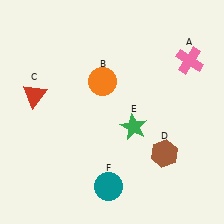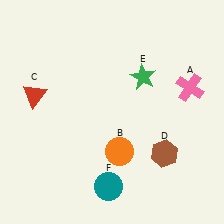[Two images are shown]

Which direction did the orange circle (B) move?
The orange circle (B) moved down.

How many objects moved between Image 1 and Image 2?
3 objects moved between the two images.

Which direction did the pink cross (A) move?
The pink cross (A) moved down.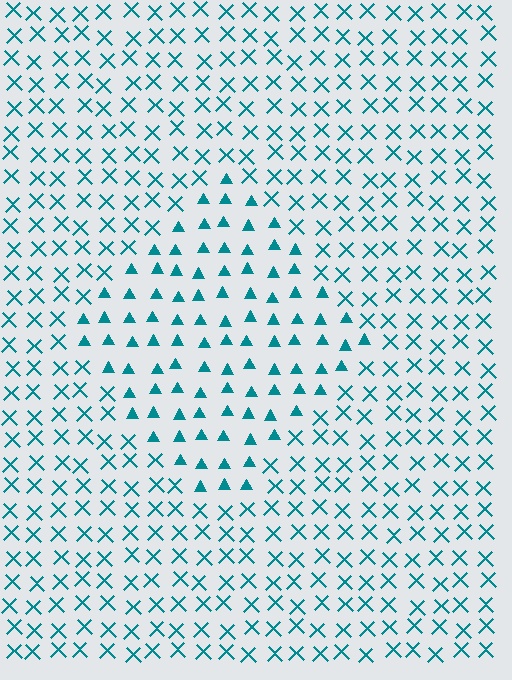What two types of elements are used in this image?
The image uses triangles inside the diamond region and X marks outside it.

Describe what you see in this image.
The image is filled with small teal elements arranged in a uniform grid. A diamond-shaped region contains triangles, while the surrounding area contains X marks. The boundary is defined purely by the change in element shape.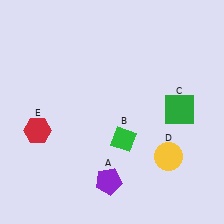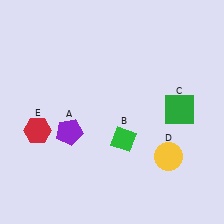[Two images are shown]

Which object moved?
The purple pentagon (A) moved up.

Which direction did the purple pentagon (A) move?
The purple pentagon (A) moved up.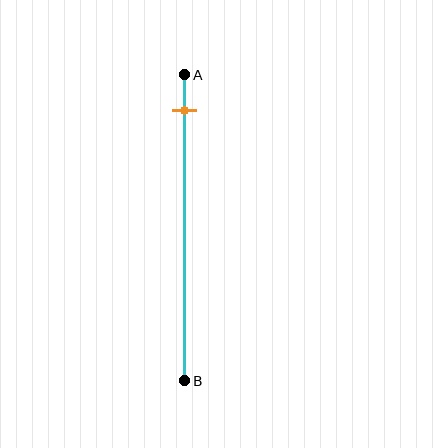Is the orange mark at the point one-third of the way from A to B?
No, the mark is at about 10% from A, not at the 33% one-third point.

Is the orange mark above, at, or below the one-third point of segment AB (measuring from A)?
The orange mark is above the one-third point of segment AB.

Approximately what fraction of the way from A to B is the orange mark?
The orange mark is approximately 10% of the way from A to B.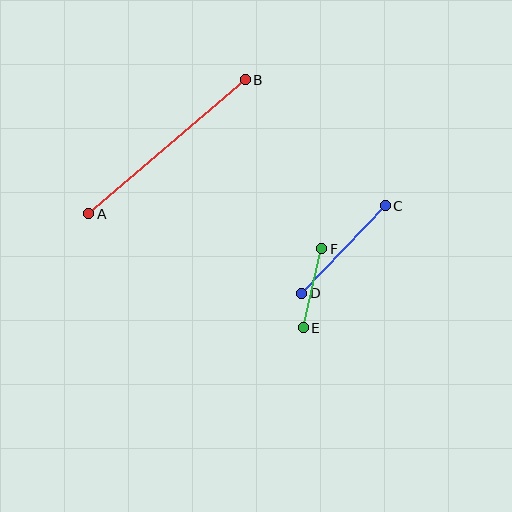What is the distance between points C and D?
The distance is approximately 121 pixels.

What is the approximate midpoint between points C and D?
The midpoint is at approximately (344, 250) pixels.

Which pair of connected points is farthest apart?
Points A and B are farthest apart.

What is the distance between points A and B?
The distance is approximately 206 pixels.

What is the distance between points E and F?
The distance is approximately 81 pixels.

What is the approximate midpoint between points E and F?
The midpoint is at approximately (312, 288) pixels.